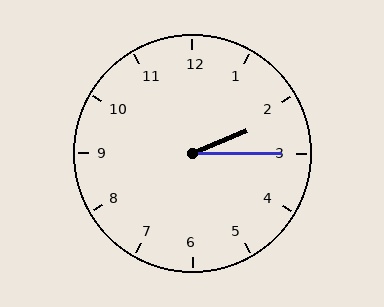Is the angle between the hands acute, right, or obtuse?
It is acute.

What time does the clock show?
2:15.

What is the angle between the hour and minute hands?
Approximately 22 degrees.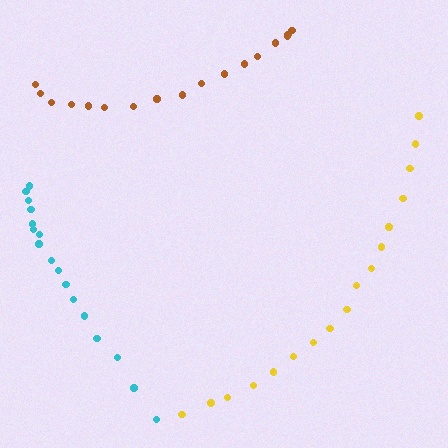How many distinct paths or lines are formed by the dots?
There are 3 distinct paths.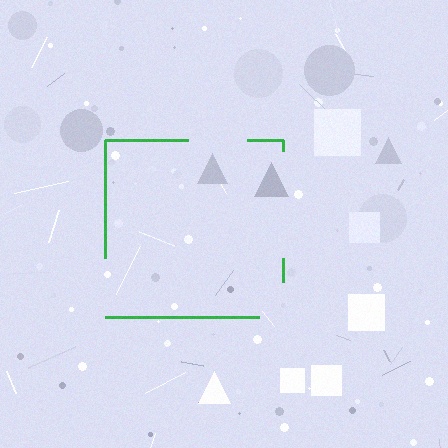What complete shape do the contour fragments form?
The contour fragments form a square.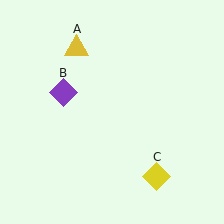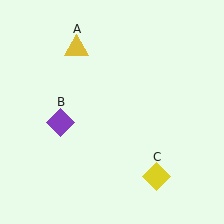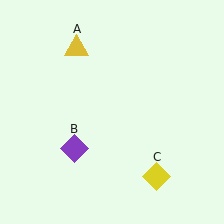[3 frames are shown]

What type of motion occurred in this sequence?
The purple diamond (object B) rotated counterclockwise around the center of the scene.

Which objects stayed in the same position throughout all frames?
Yellow triangle (object A) and yellow diamond (object C) remained stationary.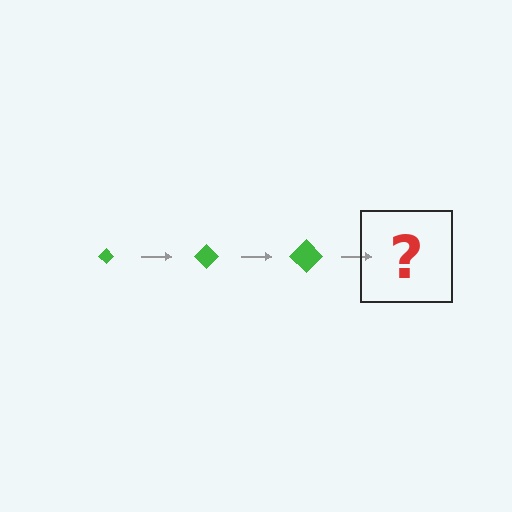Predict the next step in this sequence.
The next step is a green diamond, larger than the previous one.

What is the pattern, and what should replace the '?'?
The pattern is that the diamond gets progressively larger each step. The '?' should be a green diamond, larger than the previous one.